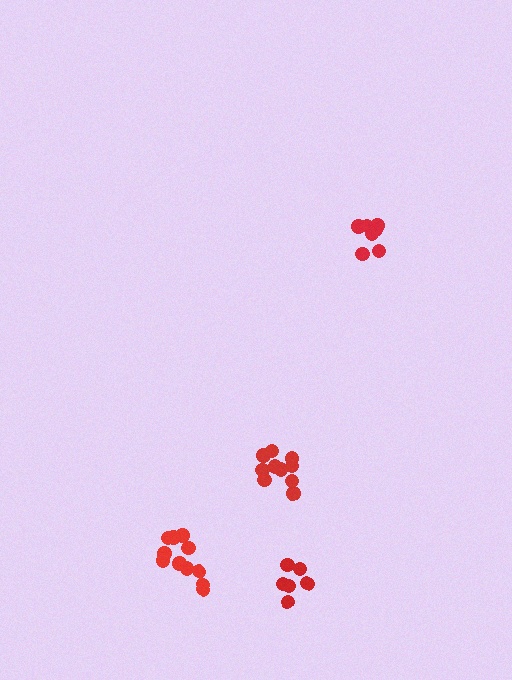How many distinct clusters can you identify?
There are 4 distinct clusters.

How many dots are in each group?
Group 1: 11 dots, Group 2: 6 dots, Group 3: 10 dots, Group 4: 7 dots (34 total).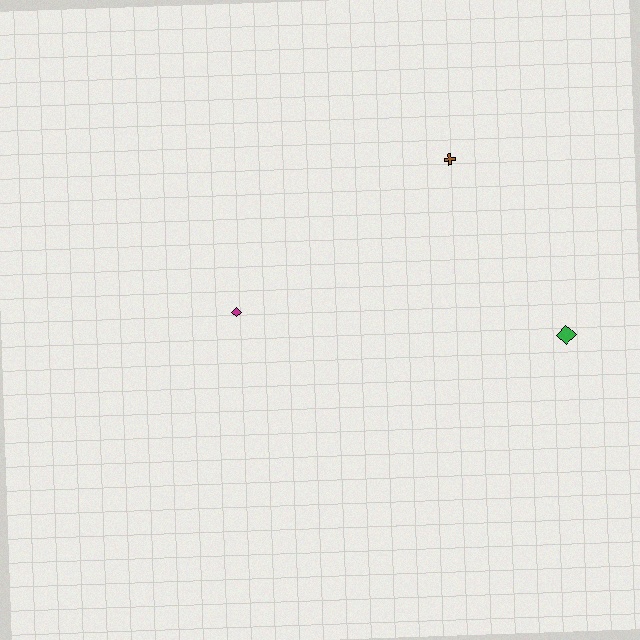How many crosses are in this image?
There is 1 cross.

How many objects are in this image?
There are 3 objects.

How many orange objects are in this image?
There are no orange objects.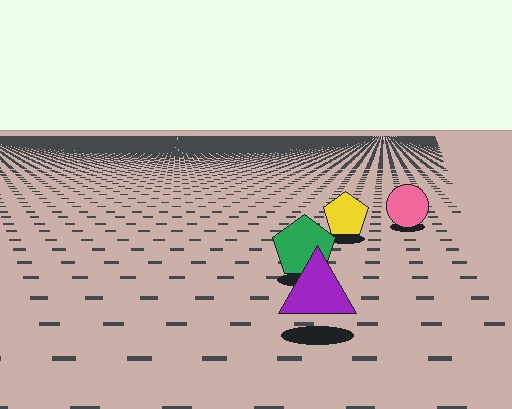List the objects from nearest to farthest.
From nearest to farthest: the purple triangle, the green pentagon, the yellow pentagon, the pink circle.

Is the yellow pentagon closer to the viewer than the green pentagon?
No. The green pentagon is closer — you can tell from the texture gradient: the ground texture is coarser near it.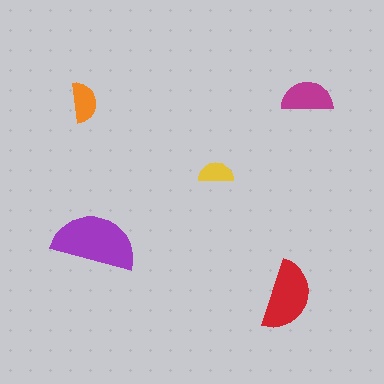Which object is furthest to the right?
The magenta semicircle is rightmost.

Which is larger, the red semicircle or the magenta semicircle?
The red one.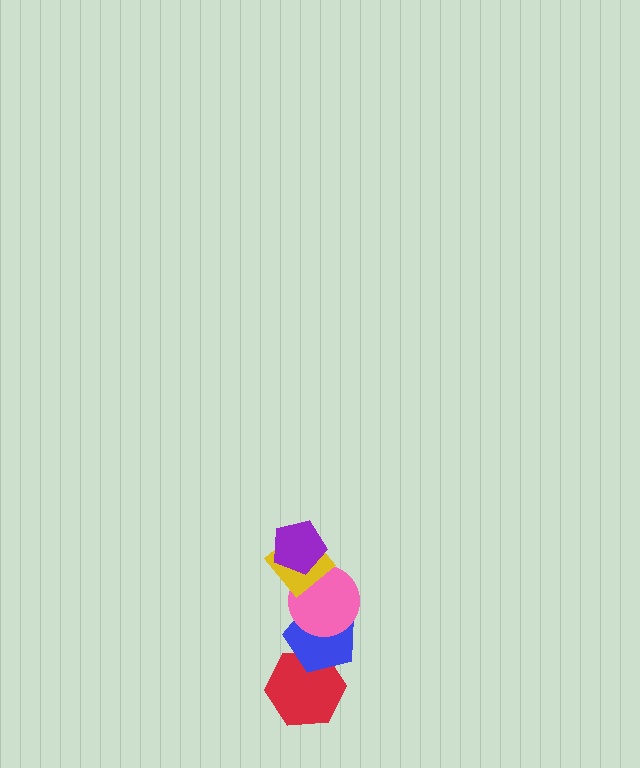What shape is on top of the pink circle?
The yellow diamond is on top of the pink circle.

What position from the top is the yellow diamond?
The yellow diamond is 2nd from the top.